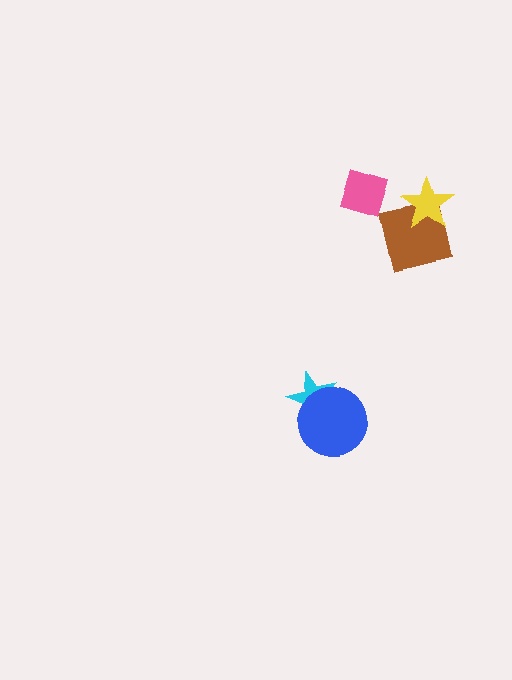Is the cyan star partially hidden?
Yes, it is partially covered by another shape.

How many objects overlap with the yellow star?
1 object overlaps with the yellow star.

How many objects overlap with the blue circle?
1 object overlaps with the blue circle.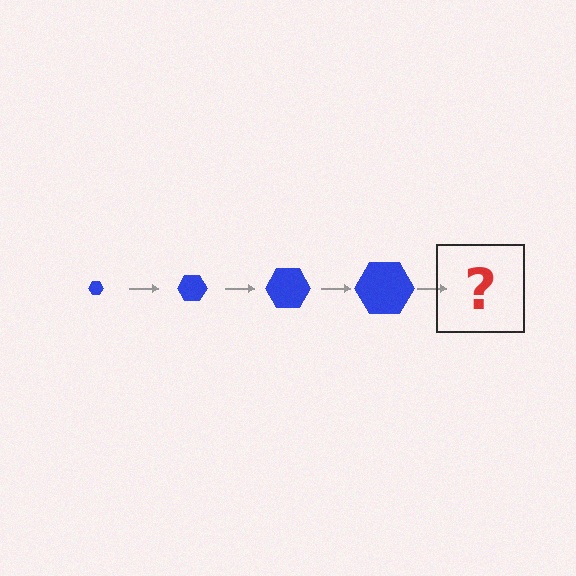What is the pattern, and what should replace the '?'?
The pattern is that the hexagon gets progressively larger each step. The '?' should be a blue hexagon, larger than the previous one.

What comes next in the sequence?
The next element should be a blue hexagon, larger than the previous one.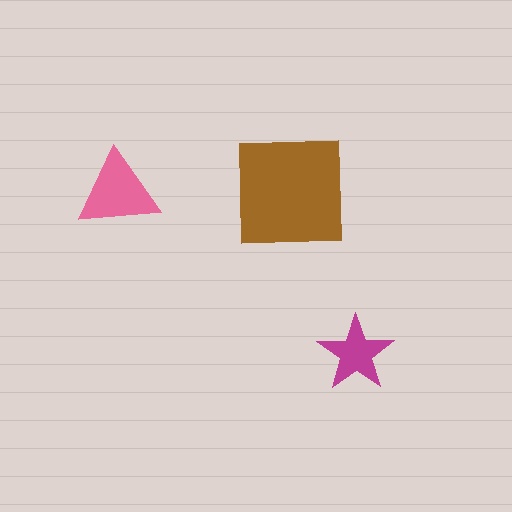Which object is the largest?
The brown square.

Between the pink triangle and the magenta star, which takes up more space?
The pink triangle.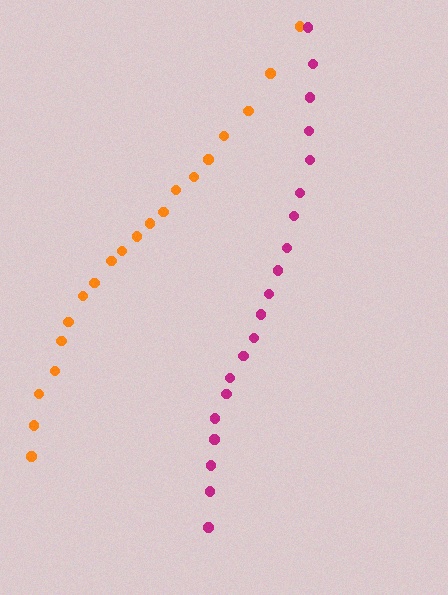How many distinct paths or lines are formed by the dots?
There are 2 distinct paths.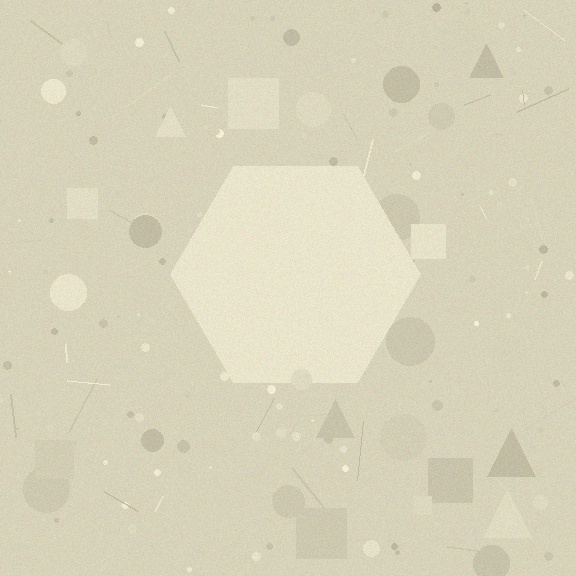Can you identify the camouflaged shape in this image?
The camouflaged shape is a hexagon.